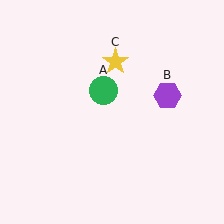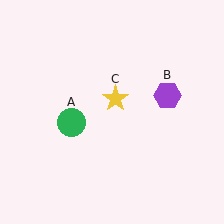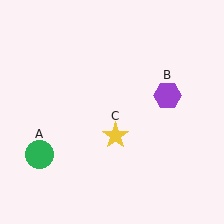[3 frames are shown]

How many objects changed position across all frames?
2 objects changed position: green circle (object A), yellow star (object C).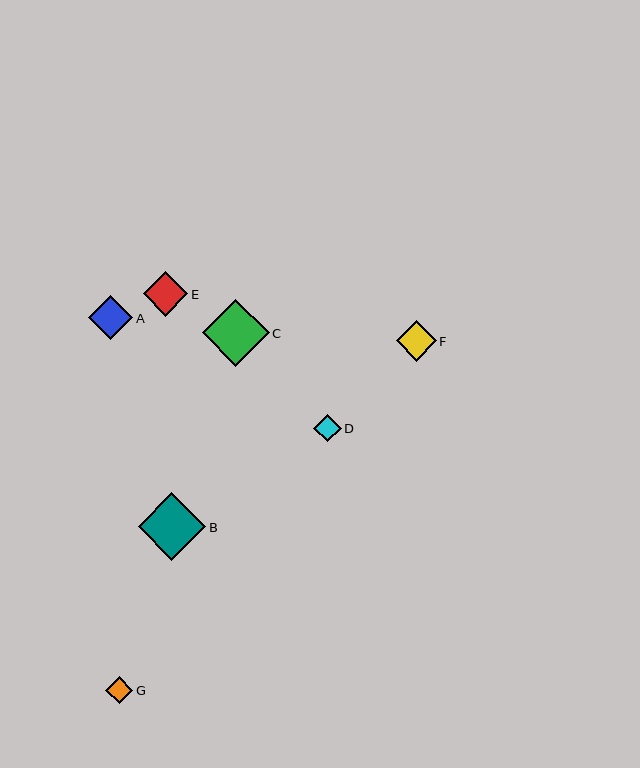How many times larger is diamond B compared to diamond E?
Diamond B is approximately 1.5 times the size of diamond E.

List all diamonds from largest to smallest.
From largest to smallest: B, C, E, A, F, D, G.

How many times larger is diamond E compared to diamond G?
Diamond E is approximately 1.7 times the size of diamond G.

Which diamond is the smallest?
Diamond G is the smallest with a size of approximately 27 pixels.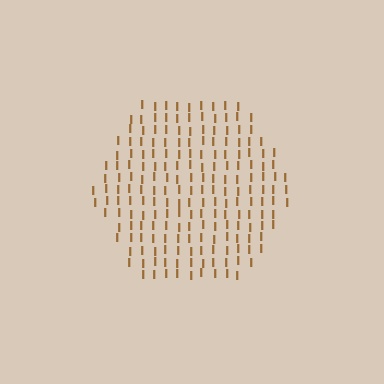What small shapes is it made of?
It is made of small letter I's.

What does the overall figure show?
The overall figure shows a hexagon.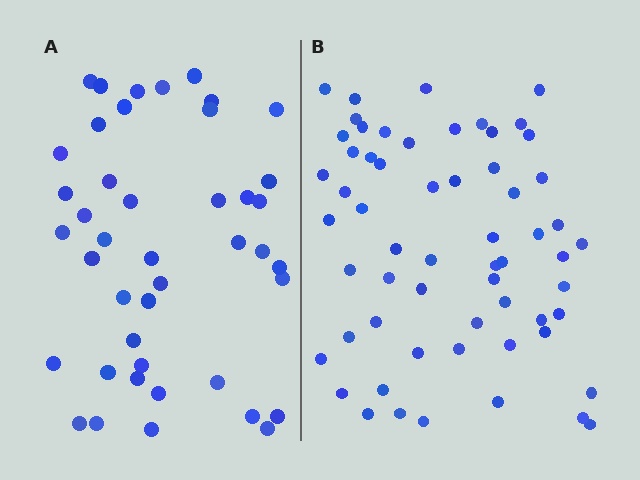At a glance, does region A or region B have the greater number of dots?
Region B (the right region) has more dots.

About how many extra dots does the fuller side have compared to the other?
Region B has approximately 15 more dots than region A.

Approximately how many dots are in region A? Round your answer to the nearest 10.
About 40 dots. (The exact count is 43, which rounds to 40.)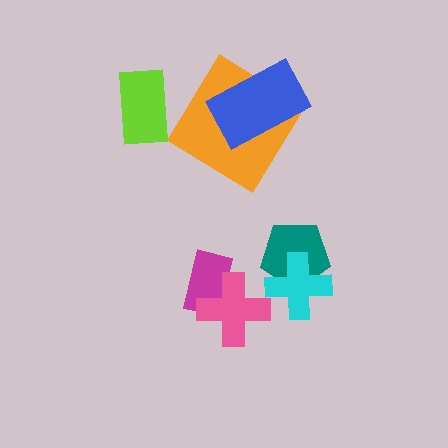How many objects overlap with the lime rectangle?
0 objects overlap with the lime rectangle.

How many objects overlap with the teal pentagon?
1 object overlaps with the teal pentagon.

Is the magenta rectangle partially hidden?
Yes, it is partially covered by another shape.